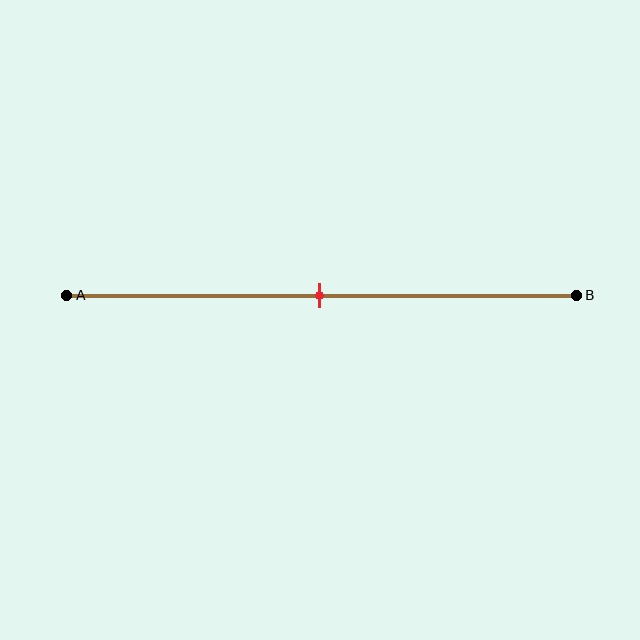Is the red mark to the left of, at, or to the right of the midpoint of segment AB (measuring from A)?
The red mark is approximately at the midpoint of segment AB.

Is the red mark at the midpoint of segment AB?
Yes, the mark is approximately at the midpoint.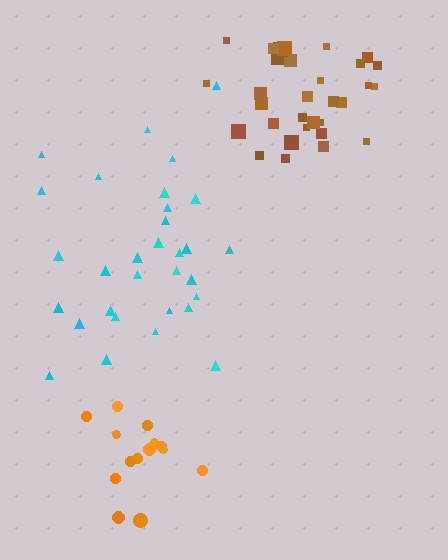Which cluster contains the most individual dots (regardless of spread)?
Cyan (32).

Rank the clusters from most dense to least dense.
brown, orange, cyan.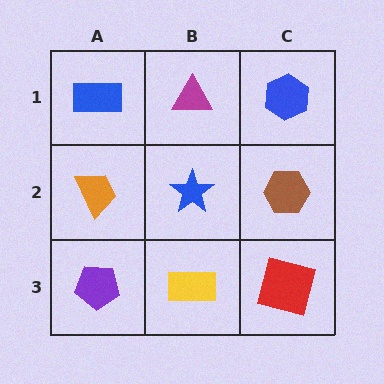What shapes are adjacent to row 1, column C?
A brown hexagon (row 2, column C), a magenta triangle (row 1, column B).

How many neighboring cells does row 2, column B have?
4.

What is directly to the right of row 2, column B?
A brown hexagon.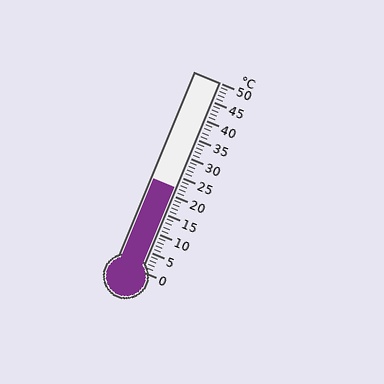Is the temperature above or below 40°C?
The temperature is below 40°C.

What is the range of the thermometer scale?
The thermometer scale ranges from 0°C to 50°C.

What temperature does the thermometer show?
The thermometer shows approximately 22°C.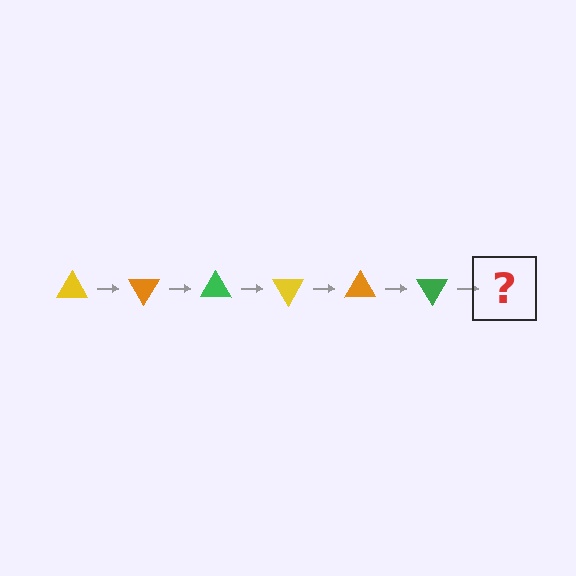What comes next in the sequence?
The next element should be a yellow triangle, rotated 360 degrees from the start.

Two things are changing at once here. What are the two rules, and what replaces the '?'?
The two rules are that it rotates 60 degrees each step and the color cycles through yellow, orange, and green. The '?' should be a yellow triangle, rotated 360 degrees from the start.